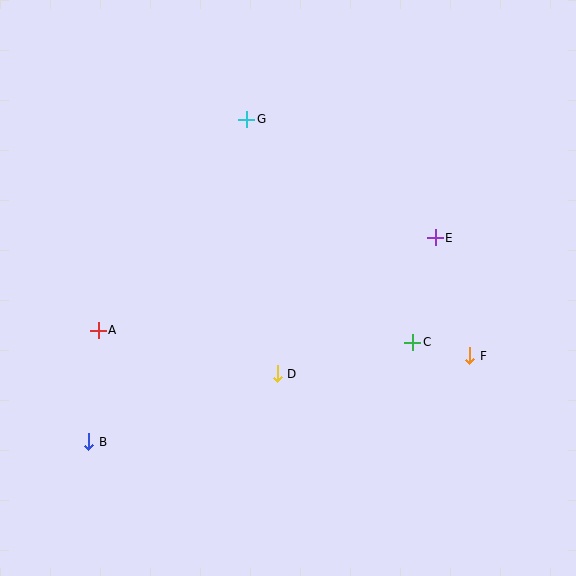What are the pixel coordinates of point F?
Point F is at (470, 356).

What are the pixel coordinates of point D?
Point D is at (277, 374).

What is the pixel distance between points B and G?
The distance between B and G is 359 pixels.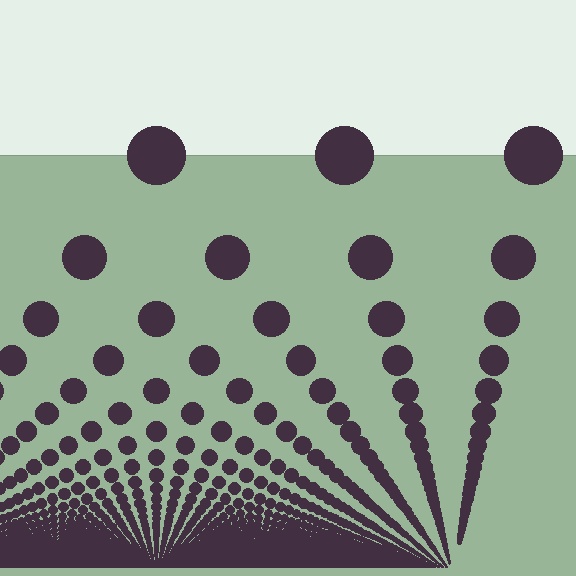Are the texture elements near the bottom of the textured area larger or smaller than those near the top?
Smaller. The gradient is inverted — elements near the bottom are smaller and denser.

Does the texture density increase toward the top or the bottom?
Density increases toward the bottom.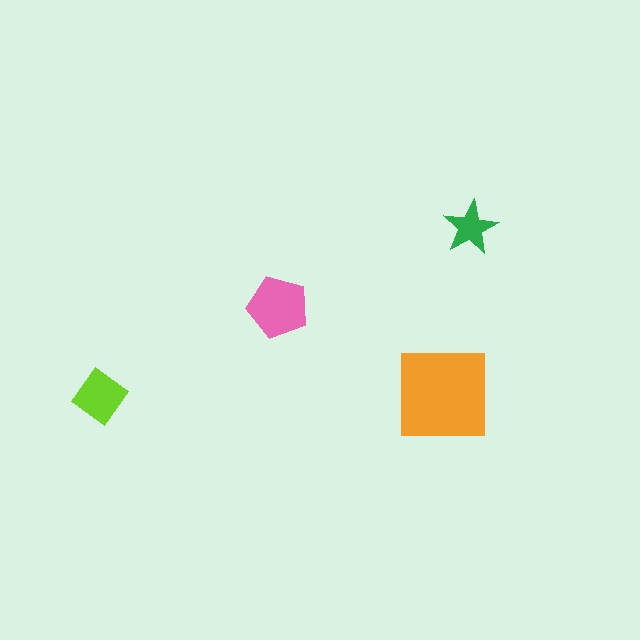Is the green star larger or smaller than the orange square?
Smaller.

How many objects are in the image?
There are 4 objects in the image.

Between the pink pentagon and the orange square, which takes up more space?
The orange square.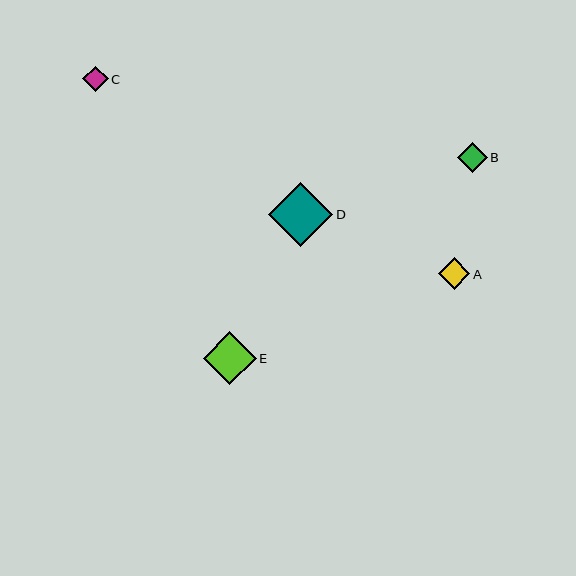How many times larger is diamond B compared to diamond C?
Diamond B is approximately 1.2 times the size of diamond C.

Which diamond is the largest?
Diamond D is the largest with a size of approximately 64 pixels.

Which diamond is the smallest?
Diamond C is the smallest with a size of approximately 25 pixels.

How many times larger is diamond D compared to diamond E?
Diamond D is approximately 1.2 times the size of diamond E.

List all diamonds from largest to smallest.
From largest to smallest: D, E, A, B, C.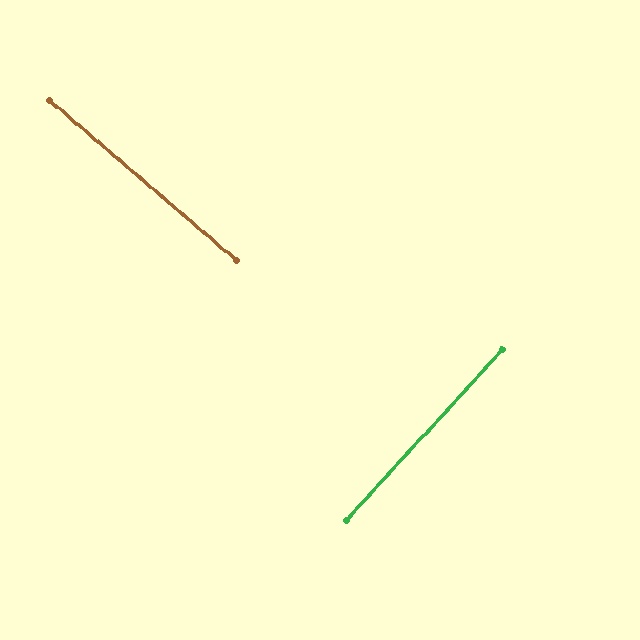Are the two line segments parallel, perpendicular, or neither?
Perpendicular — they meet at approximately 88°.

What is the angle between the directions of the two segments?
Approximately 88 degrees.